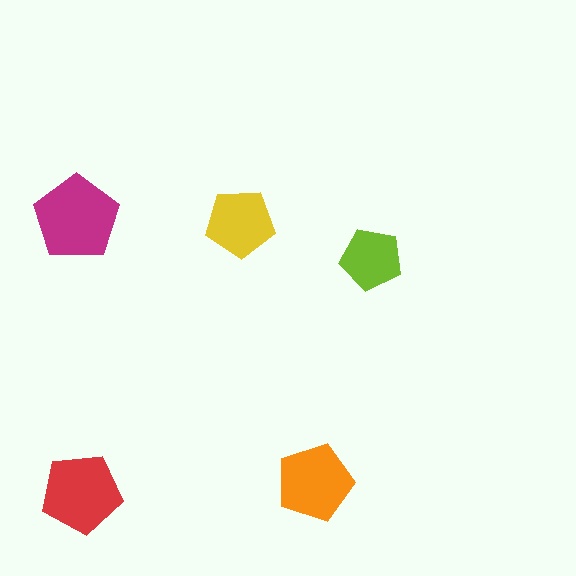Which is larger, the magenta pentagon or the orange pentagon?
The magenta one.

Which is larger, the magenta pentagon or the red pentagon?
The magenta one.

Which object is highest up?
The magenta pentagon is topmost.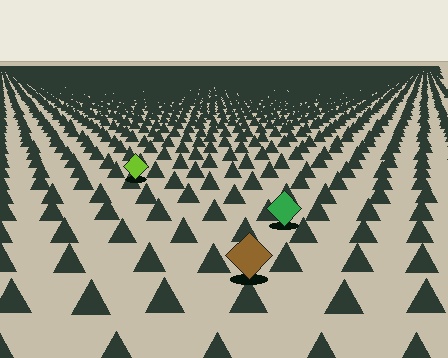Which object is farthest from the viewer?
The lime diamond is farthest from the viewer. It appears smaller and the ground texture around it is denser.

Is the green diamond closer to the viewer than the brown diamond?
No. The brown diamond is closer — you can tell from the texture gradient: the ground texture is coarser near it.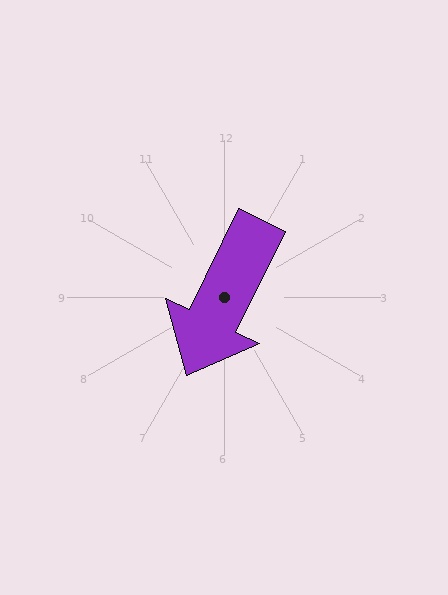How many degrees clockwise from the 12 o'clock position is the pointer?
Approximately 206 degrees.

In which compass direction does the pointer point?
Southwest.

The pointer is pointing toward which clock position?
Roughly 7 o'clock.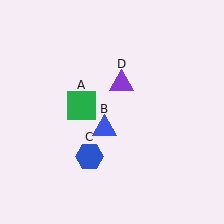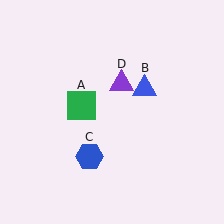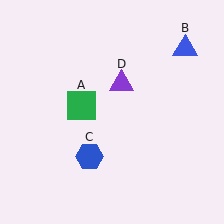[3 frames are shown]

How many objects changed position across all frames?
1 object changed position: blue triangle (object B).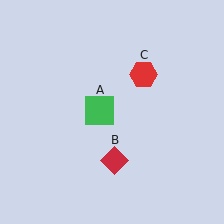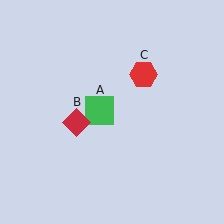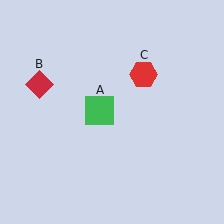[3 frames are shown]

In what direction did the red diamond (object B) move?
The red diamond (object B) moved up and to the left.